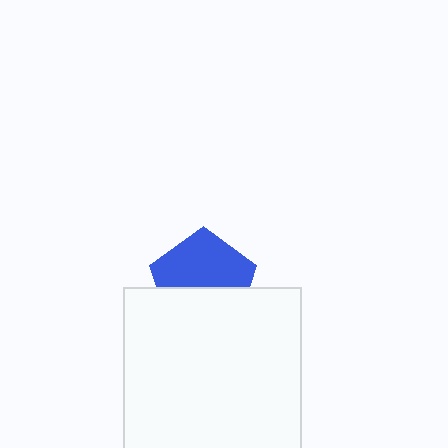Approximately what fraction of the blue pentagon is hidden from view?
Roughly 44% of the blue pentagon is hidden behind the white rectangle.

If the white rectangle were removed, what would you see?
You would see the complete blue pentagon.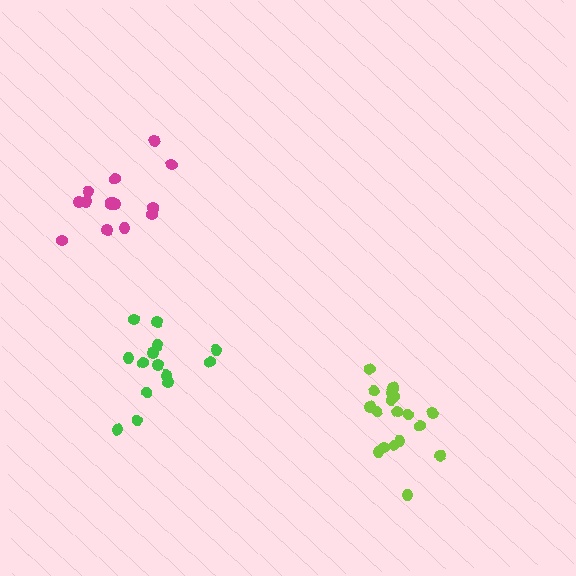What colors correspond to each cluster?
The clusters are colored: green, magenta, lime.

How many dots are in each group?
Group 1: 14 dots, Group 2: 14 dots, Group 3: 18 dots (46 total).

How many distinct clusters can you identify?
There are 3 distinct clusters.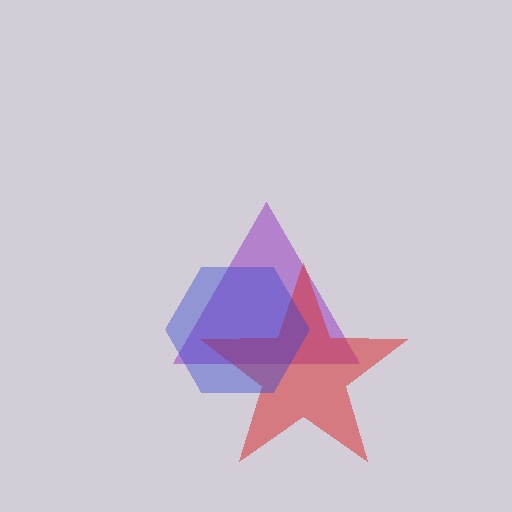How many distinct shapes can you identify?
There are 3 distinct shapes: a purple triangle, a red star, a blue hexagon.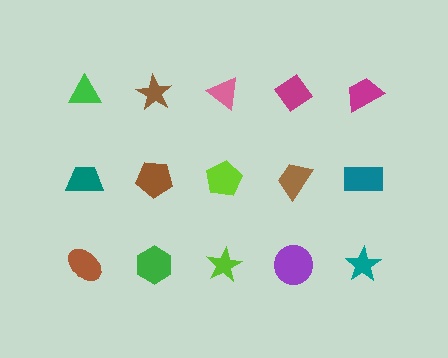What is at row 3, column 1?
A brown ellipse.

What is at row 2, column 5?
A teal rectangle.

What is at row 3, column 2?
A green hexagon.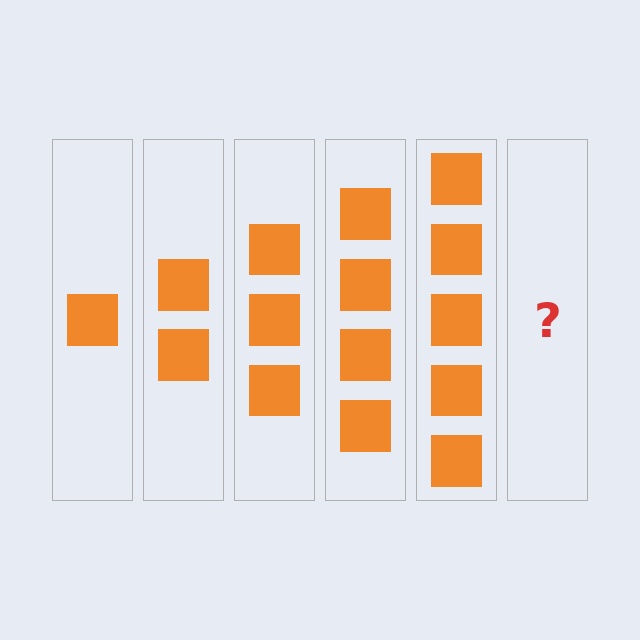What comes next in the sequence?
The next element should be 6 squares.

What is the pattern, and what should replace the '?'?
The pattern is that each step adds one more square. The '?' should be 6 squares.